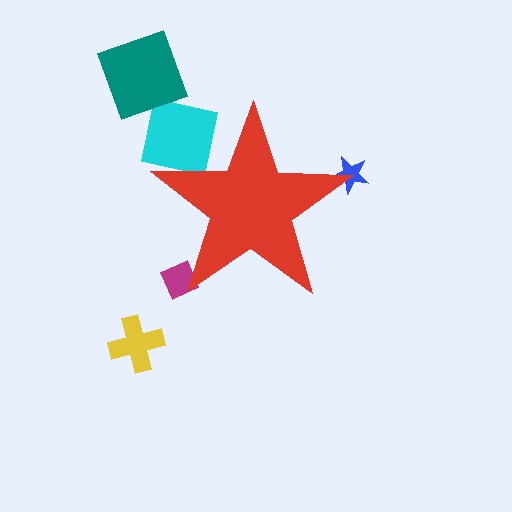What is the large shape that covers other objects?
A red star.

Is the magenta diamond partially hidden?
Yes, the magenta diamond is partially hidden behind the red star.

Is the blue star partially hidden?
Yes, the blue star is partially hidden behind the red star.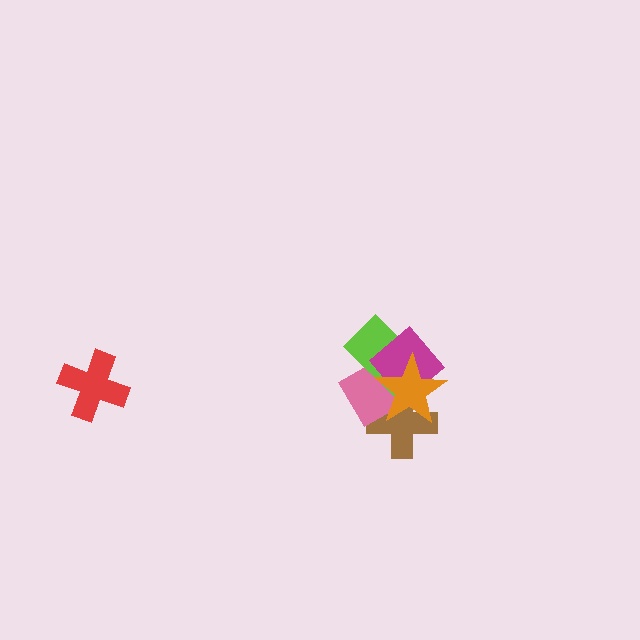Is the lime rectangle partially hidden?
Yes, it is partially covered by another shape.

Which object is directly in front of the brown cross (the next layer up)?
The pink diamond is directly in front of the brown cross.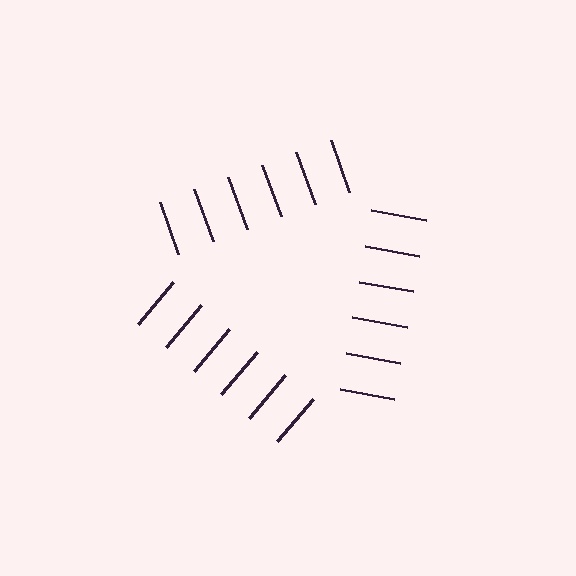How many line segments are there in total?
18 — 6 along each of the 3 edges.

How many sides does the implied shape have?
3 sides — the line-ends trace a triangle.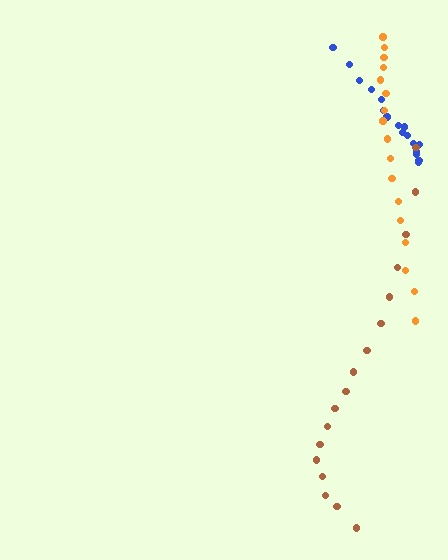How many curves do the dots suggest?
There are 3 distinct paths.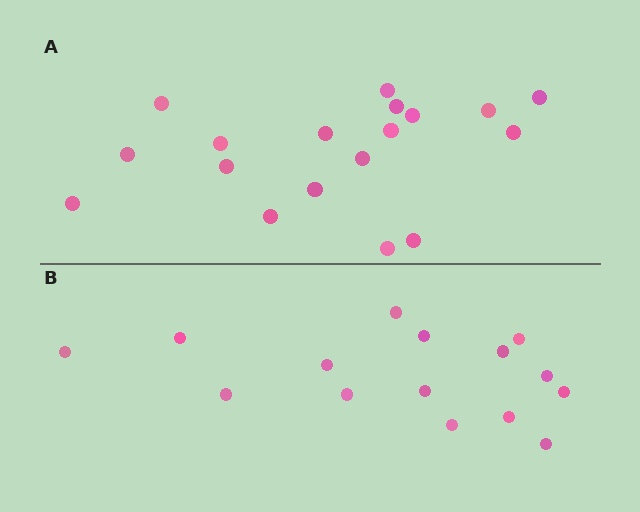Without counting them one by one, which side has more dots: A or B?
Region A (the top region) has more dots.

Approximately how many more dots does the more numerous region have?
Region A has just a few more — roughly 2 or 3 more dots than region B.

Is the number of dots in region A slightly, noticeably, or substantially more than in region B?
Region A has only slightly more — the two regions are fairly close. The ratio is roughly 1.2 to 1.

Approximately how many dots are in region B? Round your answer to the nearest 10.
About 20 dots. (The exact count is 15, which rounds to 20.)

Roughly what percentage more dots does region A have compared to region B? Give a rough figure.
About 20% more.